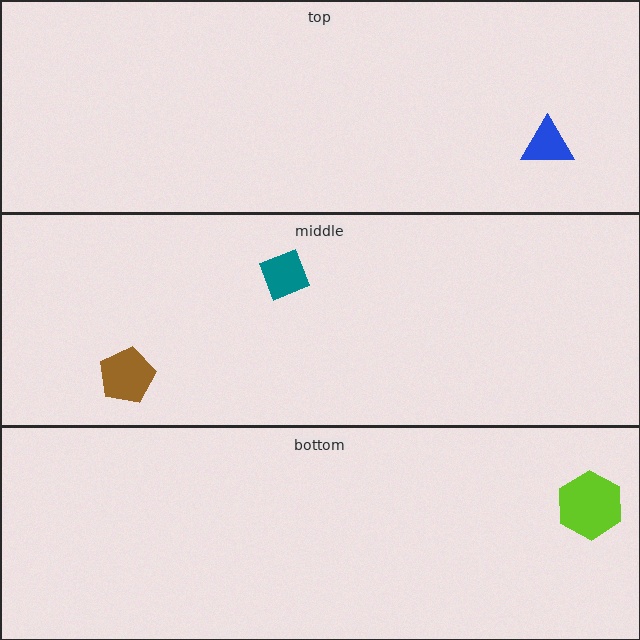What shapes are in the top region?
The blue triangle.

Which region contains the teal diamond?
The middle region.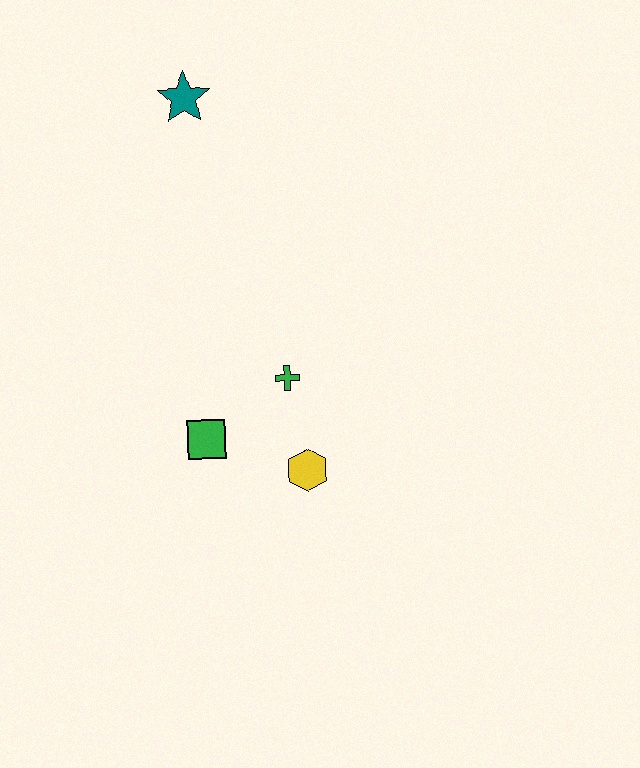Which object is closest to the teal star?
The green cross is closest to the teal star.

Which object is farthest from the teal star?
The yellow hexagon is farthest from the teal star.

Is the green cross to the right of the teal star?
Yes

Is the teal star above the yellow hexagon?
Yes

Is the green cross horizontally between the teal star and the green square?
No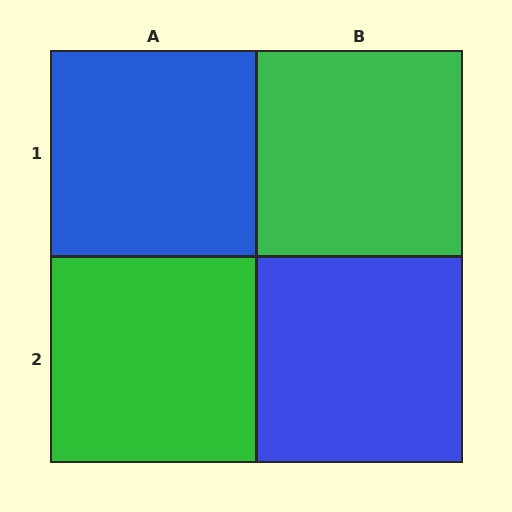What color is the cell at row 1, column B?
Green.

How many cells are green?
2 cells are green.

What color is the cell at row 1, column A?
Blue.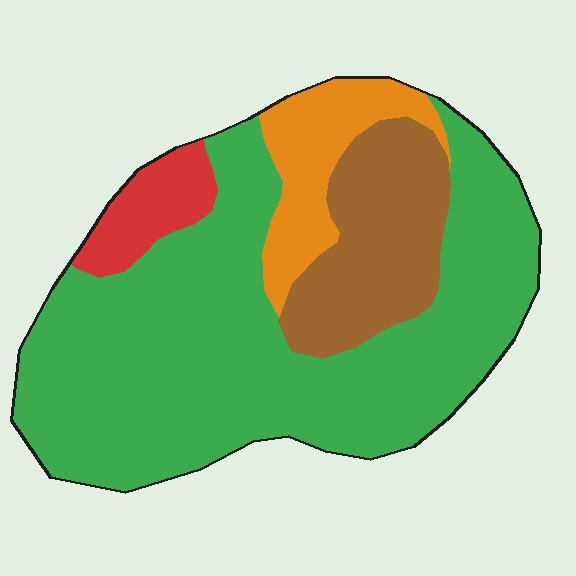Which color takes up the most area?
Green, at roughly 65%.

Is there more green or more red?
Green.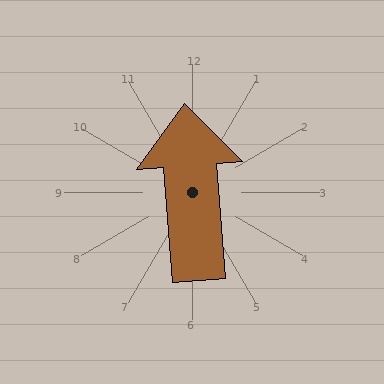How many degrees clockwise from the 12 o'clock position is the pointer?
Approximately 355 degrees.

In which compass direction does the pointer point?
North.